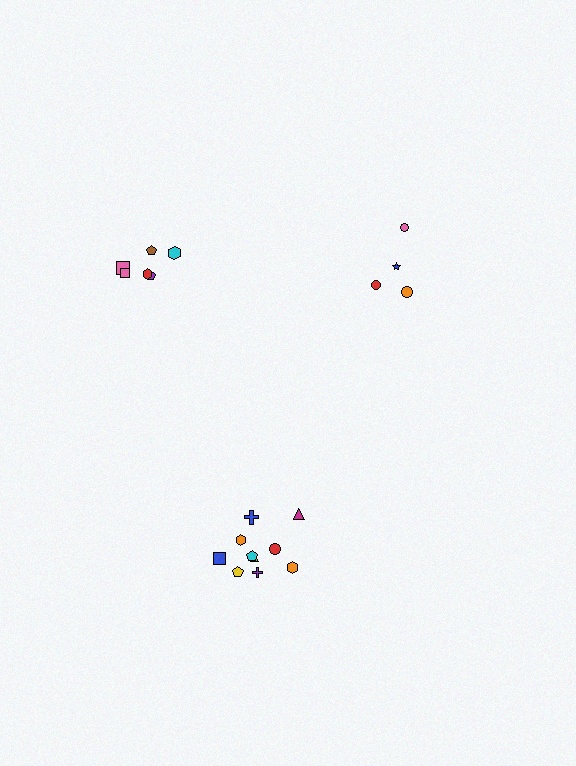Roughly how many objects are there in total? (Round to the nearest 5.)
Roughly 20 objects in total.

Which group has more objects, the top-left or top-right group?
The top-left group.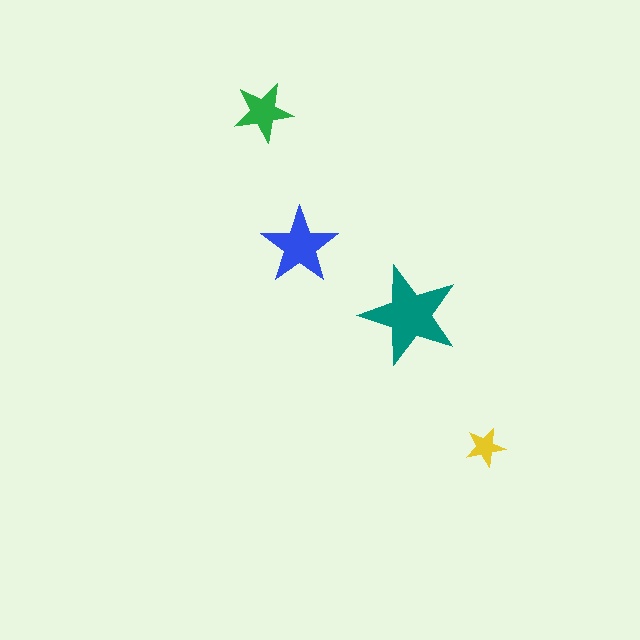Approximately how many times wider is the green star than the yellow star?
About 1.5 times wider.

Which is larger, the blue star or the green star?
The blue one.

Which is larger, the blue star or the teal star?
The teal one.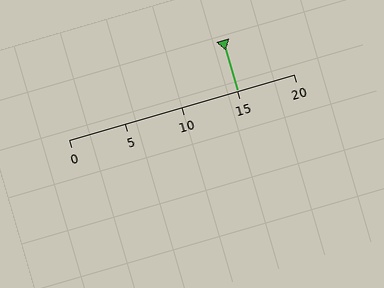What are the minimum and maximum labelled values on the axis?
The axis runs from 0 to 20.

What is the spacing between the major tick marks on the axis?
The major ticks are spaced 5 apart.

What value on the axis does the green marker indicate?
The marker indicates approximately 15.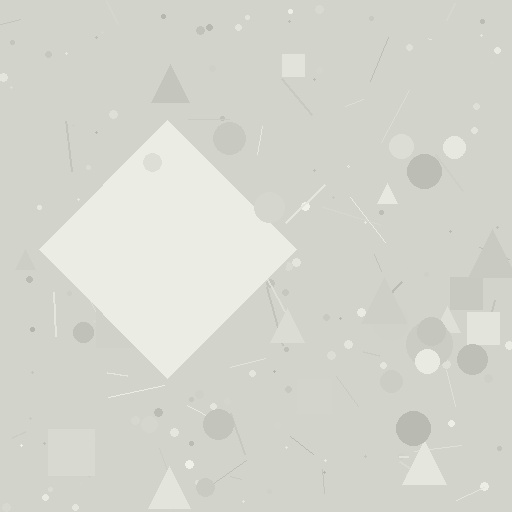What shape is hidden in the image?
A diamond is hidden in the image.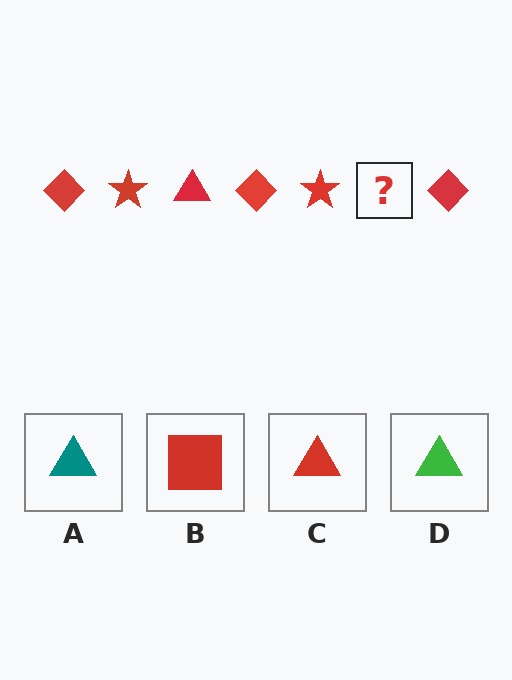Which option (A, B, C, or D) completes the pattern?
C.